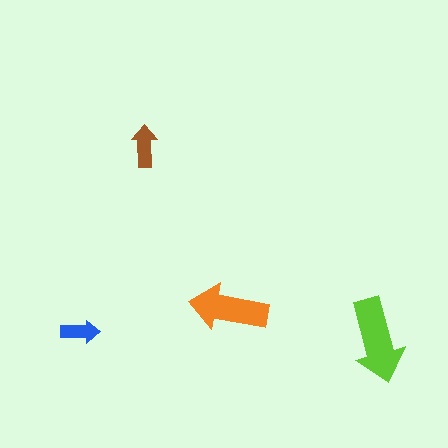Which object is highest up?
The brown arrow is topmost.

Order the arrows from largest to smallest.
the lime one, the orange one, the brown one, the blue one.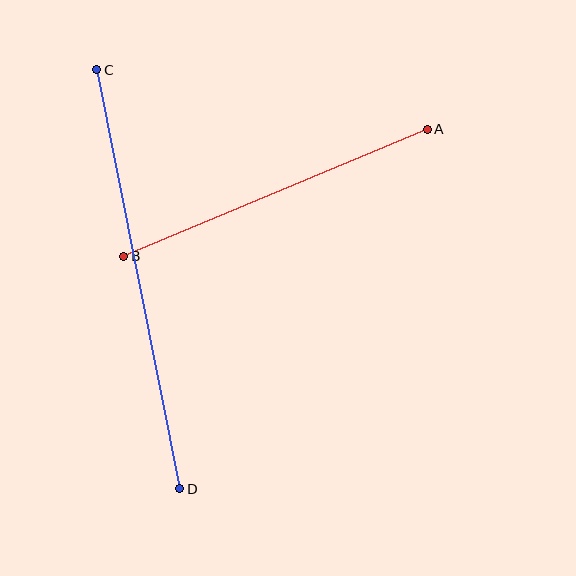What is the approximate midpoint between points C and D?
The midpoint is at approximately (138, 279) pixels.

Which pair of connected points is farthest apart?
Points C and D are farthest apart.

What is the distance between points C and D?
The distance is approximately 427 pixels.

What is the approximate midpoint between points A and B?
The midpoint is at approximately (276, 193) pixels.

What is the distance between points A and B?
The distance is approximately 329 pixels.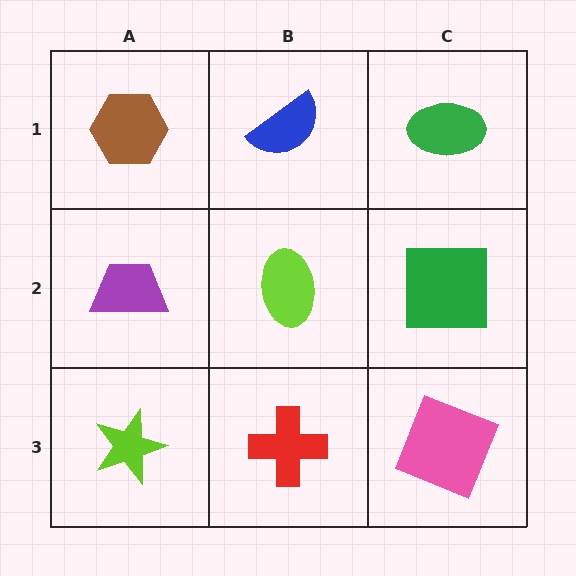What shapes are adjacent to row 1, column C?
A green square (row 2, column C), a blue semicircle (row 1, column B).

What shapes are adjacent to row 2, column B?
A blue semicircle (row 1, column B), a red cross (row 3, column B), a purple trapezoid (row 2, column A), a green square (row 2, column C).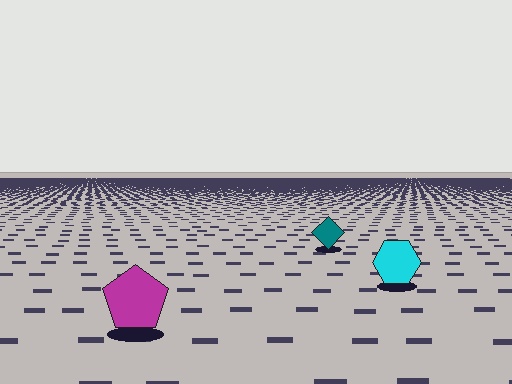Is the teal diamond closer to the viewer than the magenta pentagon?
No. The magenta pentagon is closer — you can tell from the texture gradient: the ground texture is coarser near it.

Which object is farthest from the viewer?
The teal diamond is farthest from the viewer. It appears smaller and the ground texture around it is denser.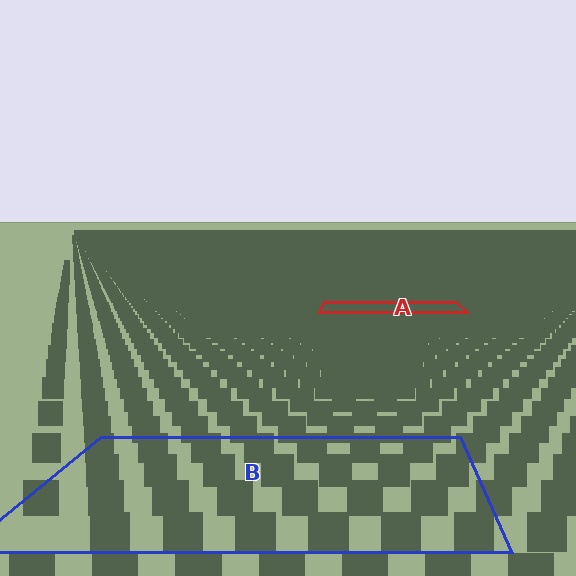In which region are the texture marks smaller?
The texture marks are smaller in region A, because it is farther away.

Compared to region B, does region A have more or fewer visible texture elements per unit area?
Region A has more texture elements per unit area — they are packed more densely because it is farther away.